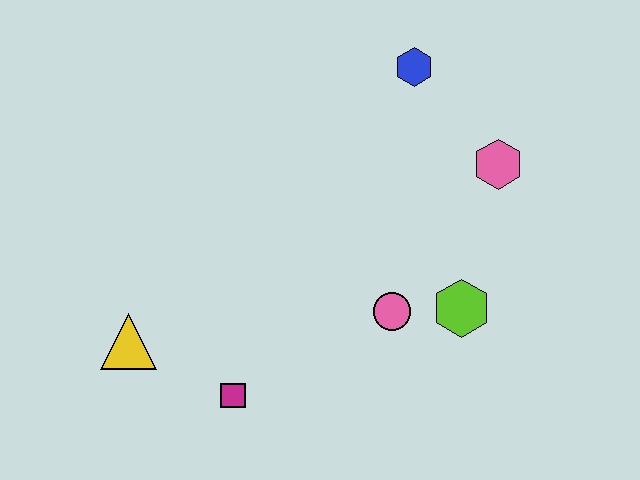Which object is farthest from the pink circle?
The yellow triangle is farthest from the pink circle.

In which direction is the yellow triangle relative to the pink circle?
The yellow triangle is to the left of the pink circle.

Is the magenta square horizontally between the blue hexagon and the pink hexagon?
No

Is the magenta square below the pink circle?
Yes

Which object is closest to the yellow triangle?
The magenta square is closest to the yellow triangle.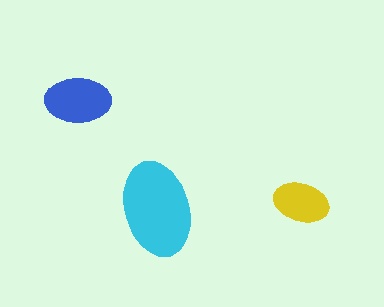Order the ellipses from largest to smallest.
the cyan one, the blue one, the yellow one.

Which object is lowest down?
The cyan ellipse is bottommost.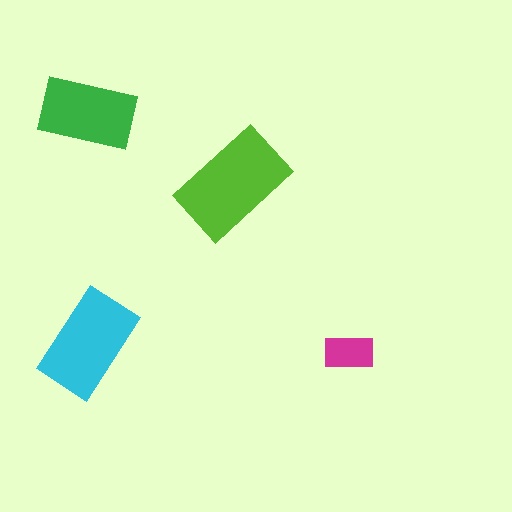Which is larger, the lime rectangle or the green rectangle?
The lime one.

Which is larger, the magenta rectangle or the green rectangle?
The green one.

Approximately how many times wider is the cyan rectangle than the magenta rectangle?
About 2 times wider.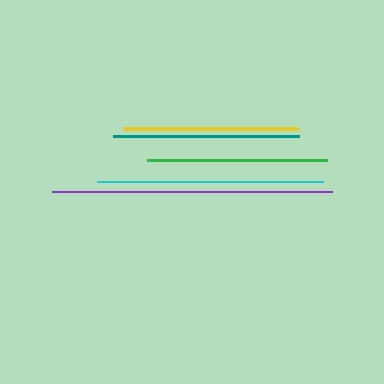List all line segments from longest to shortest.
From longest to shortest: purple, cyan, teal, green, yellow.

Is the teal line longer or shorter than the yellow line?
The teal line is longer than the yellow line.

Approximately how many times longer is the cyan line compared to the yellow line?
The cyan line is approximately 1.3 times the length of the yellow line.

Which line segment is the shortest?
The yellow line is the shortest at approximately 176 pixels.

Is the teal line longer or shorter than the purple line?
The purple line is longer than the teal line.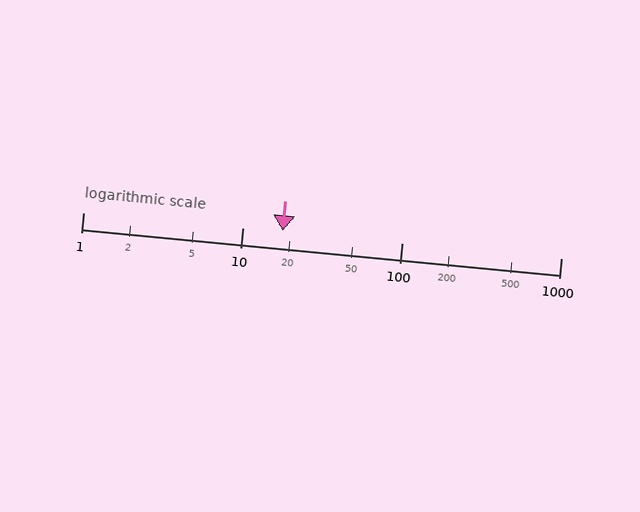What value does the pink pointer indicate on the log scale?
The pointer indicates approximately 18.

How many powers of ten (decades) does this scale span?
The scale spans 3 decades, from 1 to 1000.